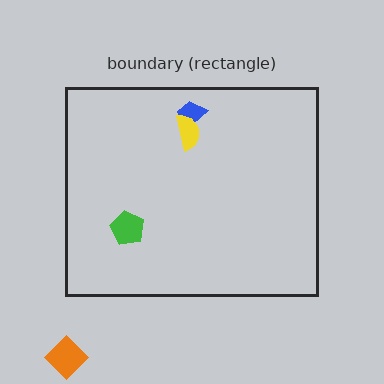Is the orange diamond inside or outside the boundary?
Outside.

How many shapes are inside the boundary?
3 inside, 1 outside.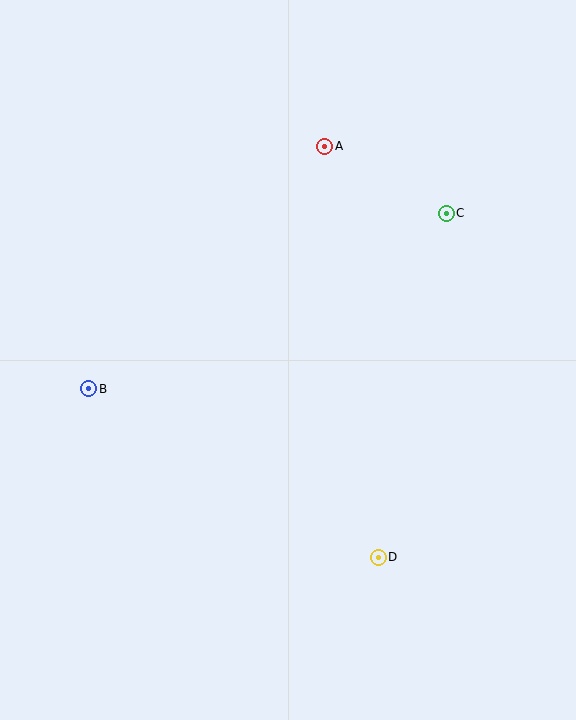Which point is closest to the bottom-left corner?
Point B is closest to the bottom-left corner.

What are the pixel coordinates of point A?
Point A is at (325, 146).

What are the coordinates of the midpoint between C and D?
The midpoint between C and D is at (412, 385).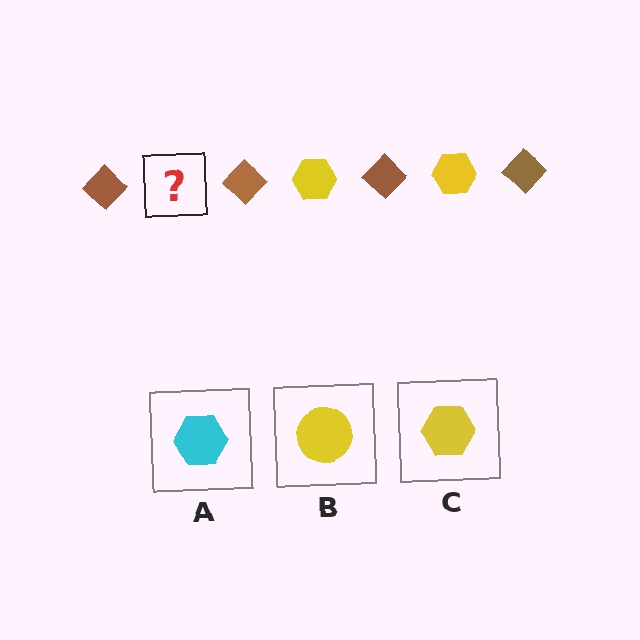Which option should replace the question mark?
Option C.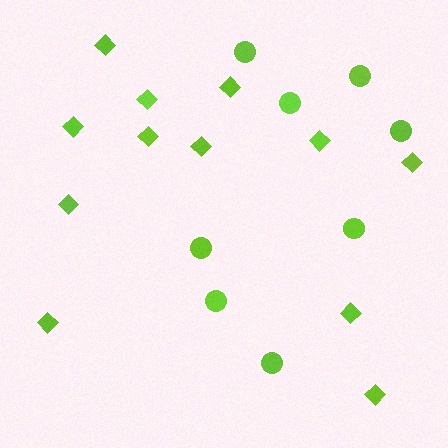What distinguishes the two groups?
There are 2 groups: one group of diamonds (12) and one group of circles (8).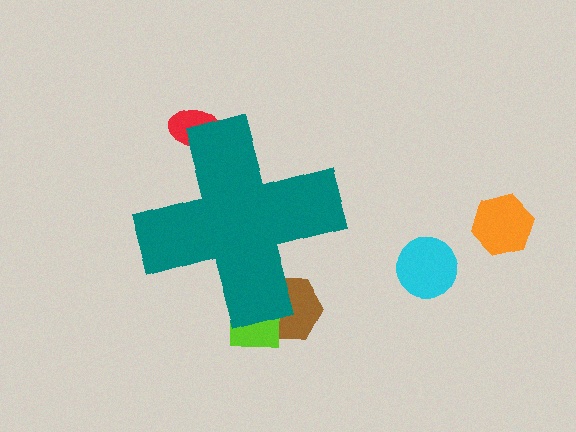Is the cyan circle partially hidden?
No, the cyan circle is fully visible.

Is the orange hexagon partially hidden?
No, the orange hexagon is fully visible.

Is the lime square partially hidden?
Yes, the lime square is partially hidden behind the teal cross.